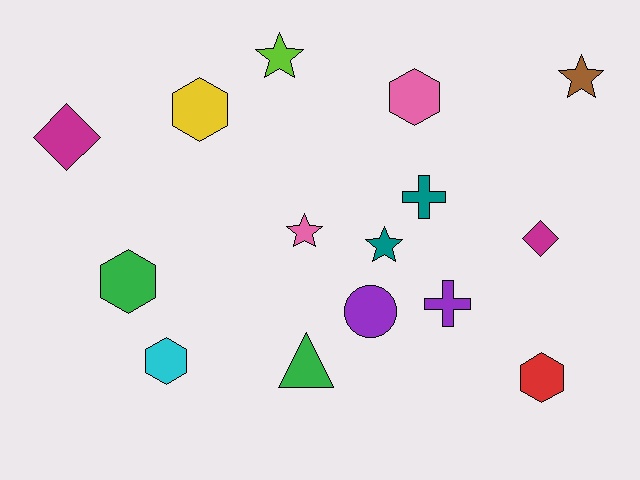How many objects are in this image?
There are 15 objects.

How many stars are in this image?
There are 4 stars.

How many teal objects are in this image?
There are 2 teal objects.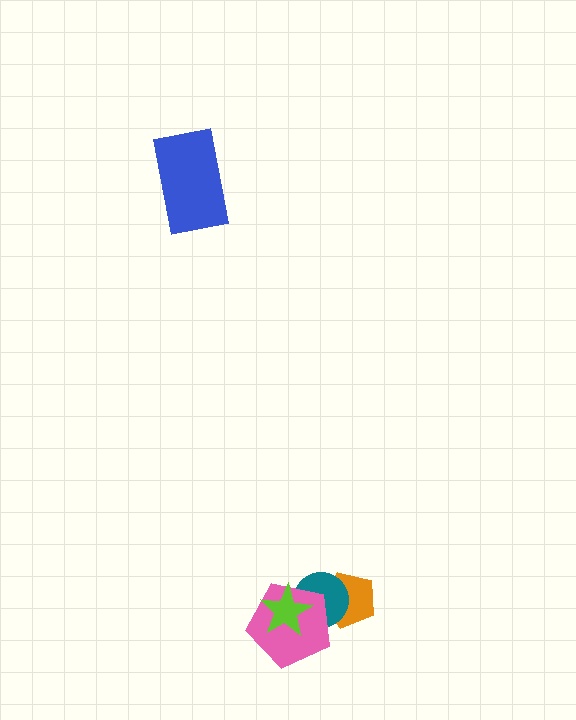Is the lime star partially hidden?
No, no other shape covers it.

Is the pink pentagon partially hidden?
Yes, it is partially covered by another shape.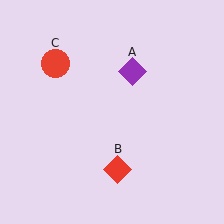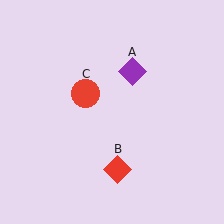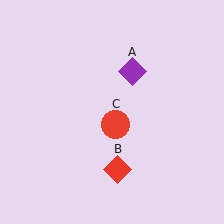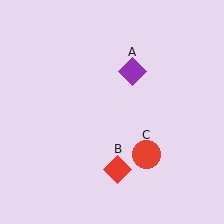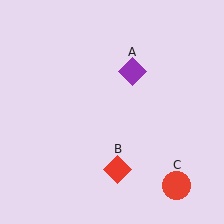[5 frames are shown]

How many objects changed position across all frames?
1 object changed position: red circle (object C).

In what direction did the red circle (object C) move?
The red circle (object C) moved down and to the right.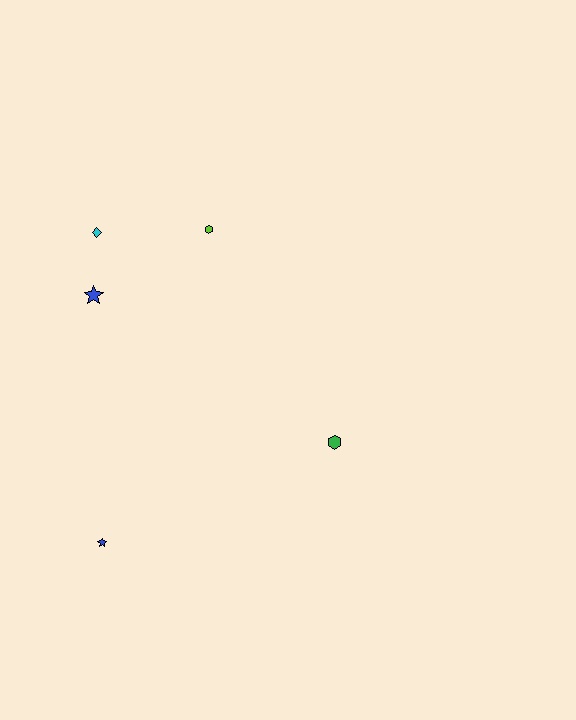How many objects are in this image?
There are 5 objects.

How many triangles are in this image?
There are no triangles.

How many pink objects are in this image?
There are no pink objects.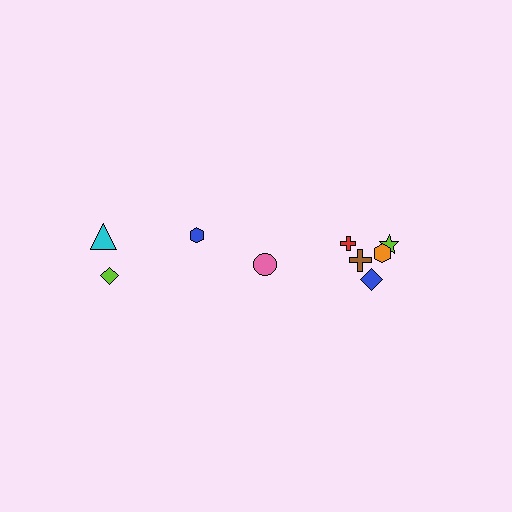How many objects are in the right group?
There are 6 objects.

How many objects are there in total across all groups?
There are 9 objects.